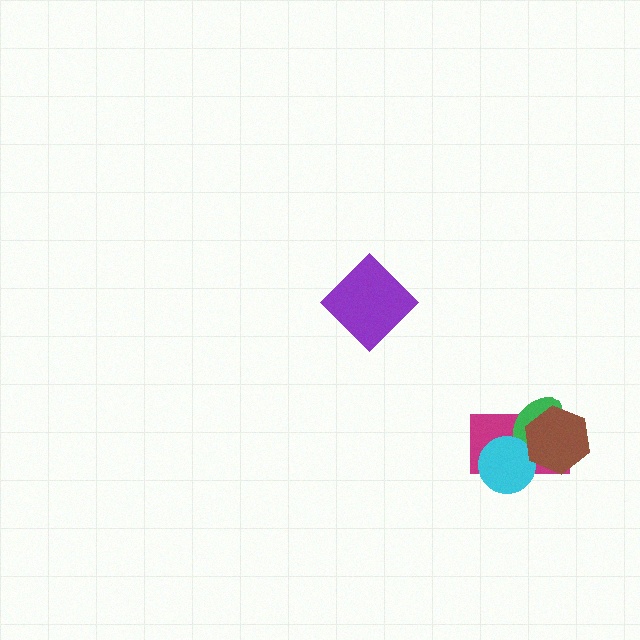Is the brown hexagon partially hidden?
No, no other shape covers it.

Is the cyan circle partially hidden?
Yes, it is partially covered by another shape.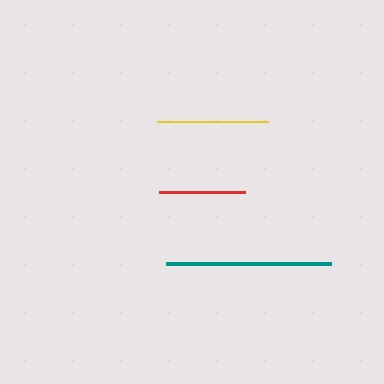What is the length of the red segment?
The red segment is approximately 85 pixels long.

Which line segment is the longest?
The teal line is the longest at approximately 165 pixels.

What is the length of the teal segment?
The teal segment is approximately 165 pixels long.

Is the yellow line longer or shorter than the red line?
The yellow line is longer than the red line.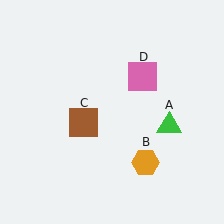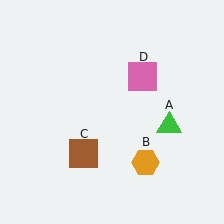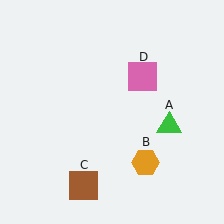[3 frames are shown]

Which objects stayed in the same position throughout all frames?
Green triangle (object A) and orange hexagon (object B) and pink square (object D) remained stationary.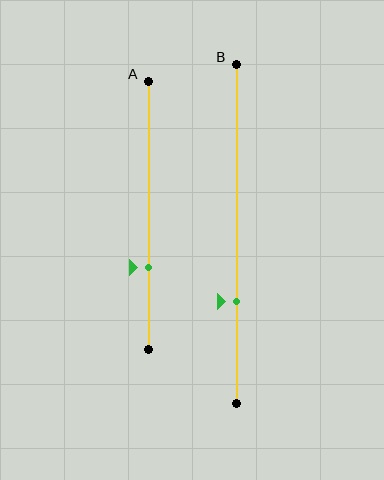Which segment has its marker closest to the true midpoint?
Segment A has its marker closest to the true midpoint.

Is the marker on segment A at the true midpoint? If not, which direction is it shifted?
No, the marker on segment A is shifted downward by about 19% of the segment length.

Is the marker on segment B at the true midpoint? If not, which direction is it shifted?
No, the marker on segment B is shifted downward by about 20% of the segment length.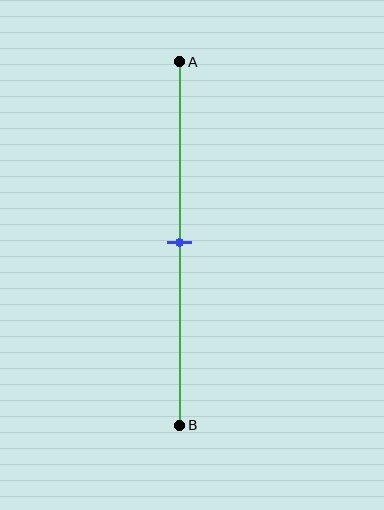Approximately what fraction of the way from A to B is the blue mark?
The blue mark is approximately 50% of the way from A to B.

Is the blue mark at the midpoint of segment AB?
Yes, the mark is approximately at the midpoint.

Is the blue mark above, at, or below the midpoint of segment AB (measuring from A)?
The blue mark is approximately at the midpoint of segment AB.